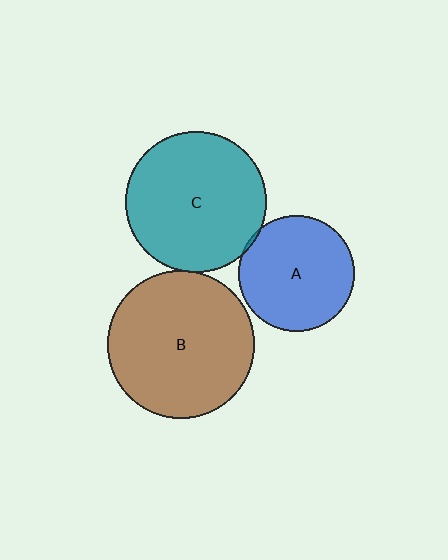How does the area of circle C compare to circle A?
Approximately 1.5 times.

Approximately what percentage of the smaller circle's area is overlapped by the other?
Approximately 5%.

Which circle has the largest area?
Circle B (brown).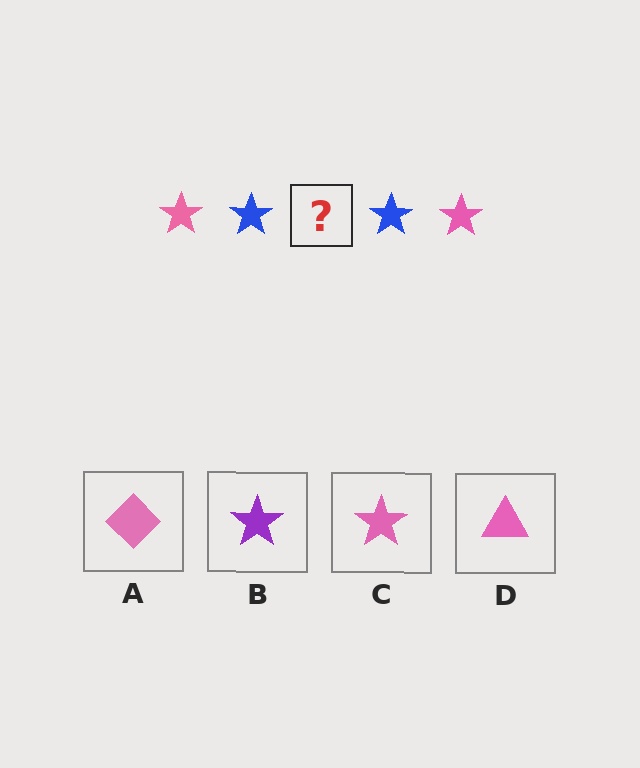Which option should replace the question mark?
Option C.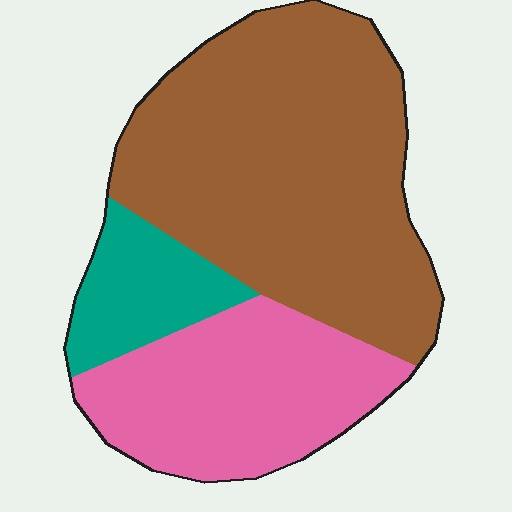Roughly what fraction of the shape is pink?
Pink takes up about one third (1/3) of the shape.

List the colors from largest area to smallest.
From largest to smallest: brown, pink, teal.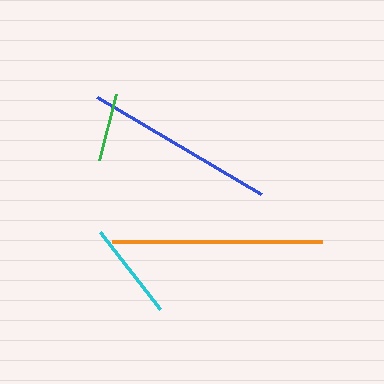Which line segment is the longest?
The orange line is the longest at approximately 211 pixels.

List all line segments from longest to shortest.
From longest to shortest: orange, blue, cyan, green.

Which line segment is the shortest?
The green line is the shortest at approximately 68 pixels.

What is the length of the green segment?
The green segment is approximately 68 pixels long.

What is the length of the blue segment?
The blue segment is approximately 191 pixels long.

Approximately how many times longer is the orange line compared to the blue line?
The orange line is approximately 1.1 times the length of the blue line.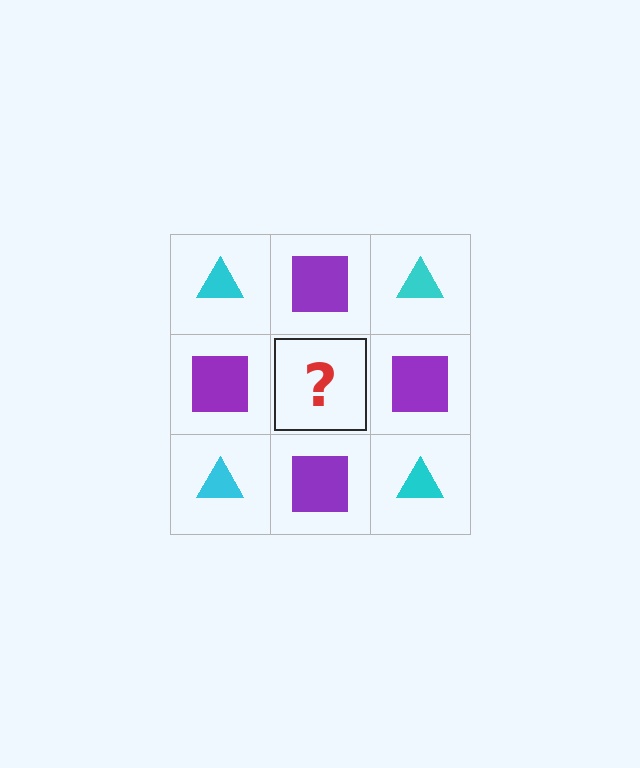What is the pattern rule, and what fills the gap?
The rule is that it alternates cyan triangle and purple square in a checkerboard pattern. The gap should be filled with a cyan triangle.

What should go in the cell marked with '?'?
The missing cell should contain a cyan triangle.